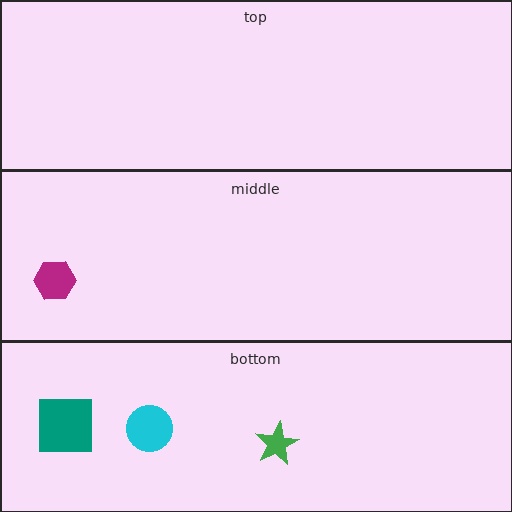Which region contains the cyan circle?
The bottom region.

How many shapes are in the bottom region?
3.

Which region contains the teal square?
The bottom region.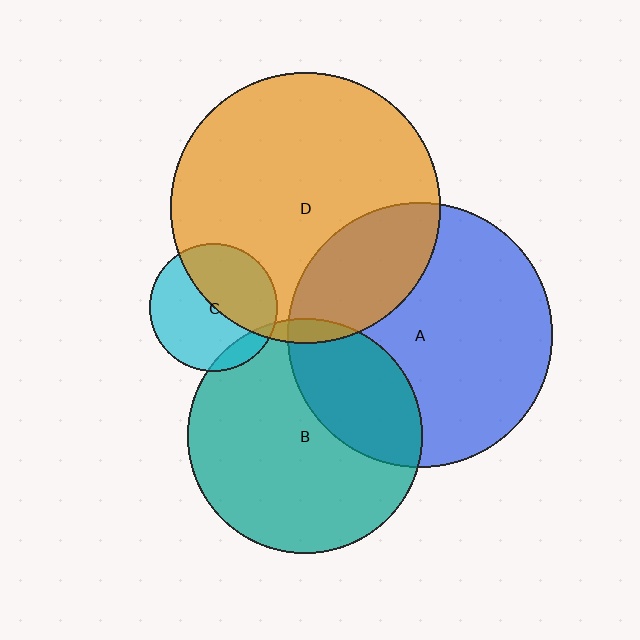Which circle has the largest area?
Circle D (orange).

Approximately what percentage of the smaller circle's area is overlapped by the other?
Approximately 30%.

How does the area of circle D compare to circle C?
Approximately 4.4 times.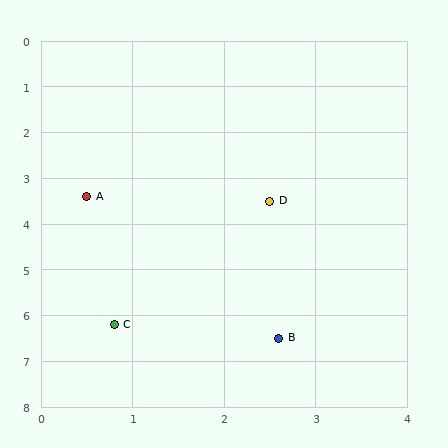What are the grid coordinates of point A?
Point A is at approximately (0.5, 3.4).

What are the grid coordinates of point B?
Point B is at approximately (2.6, 6.5).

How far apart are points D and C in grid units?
Points D and C are about 3.2 grid units apart.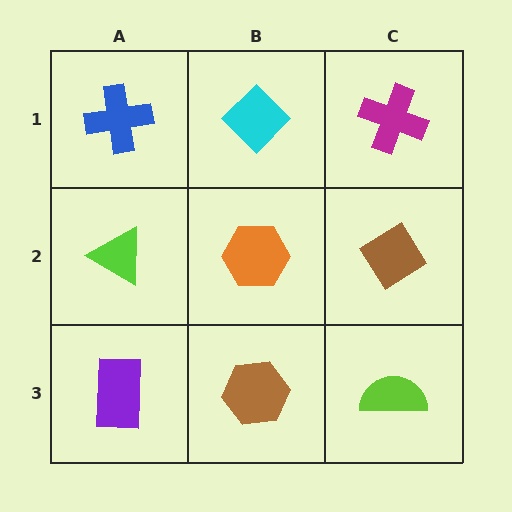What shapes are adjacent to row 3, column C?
A brown diamond (row 2, column C), a brown hexagon (row 3, column B).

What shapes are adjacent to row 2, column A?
A blue cross (row 1, column A), a purple rectangle (row 3, column A), an orange hexagon (row 2, column B).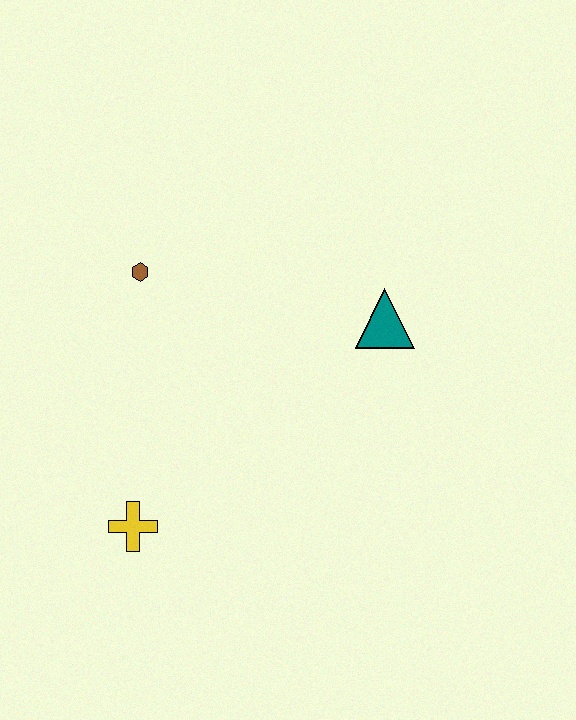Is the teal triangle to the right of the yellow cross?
Yes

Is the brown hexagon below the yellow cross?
No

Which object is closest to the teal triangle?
The brown hexagon is closest to the teal triangle.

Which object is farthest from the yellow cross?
The teal triangle is farthest from the yellow cross.